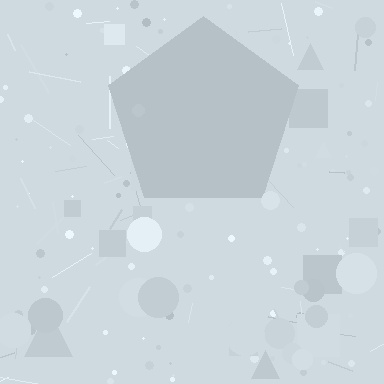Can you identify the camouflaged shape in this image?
The camouflaged shape is a pentagon.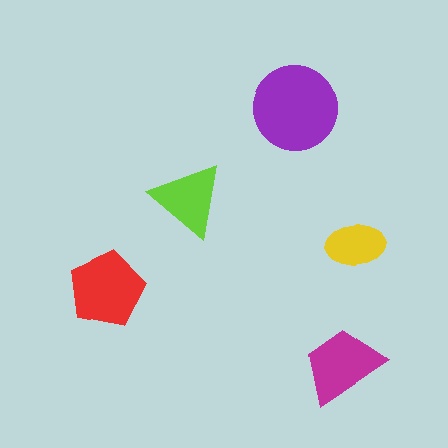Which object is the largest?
The purple circle.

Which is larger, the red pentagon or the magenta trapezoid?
The red pentagon.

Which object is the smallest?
The yellow ellipse.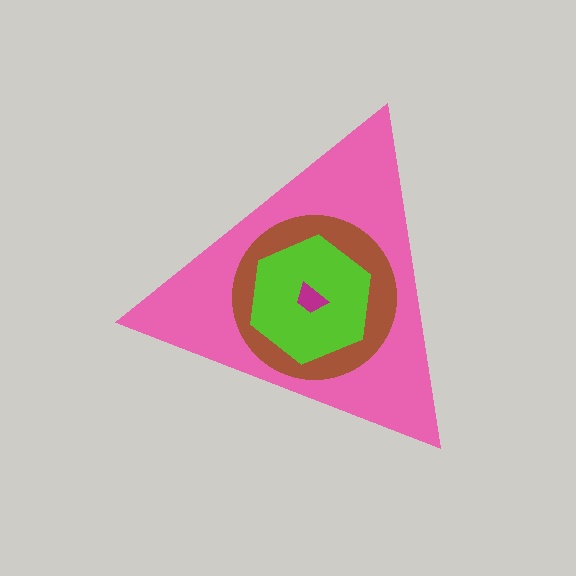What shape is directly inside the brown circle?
The lime hexagon.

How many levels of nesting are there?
4.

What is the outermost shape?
The pink triangle.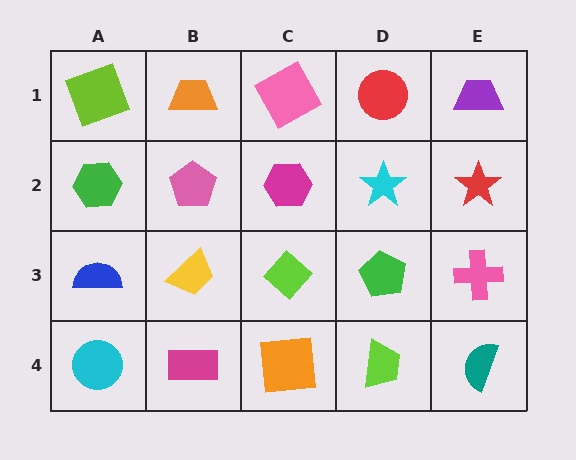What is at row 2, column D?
A cyan star.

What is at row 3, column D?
A green pentagon.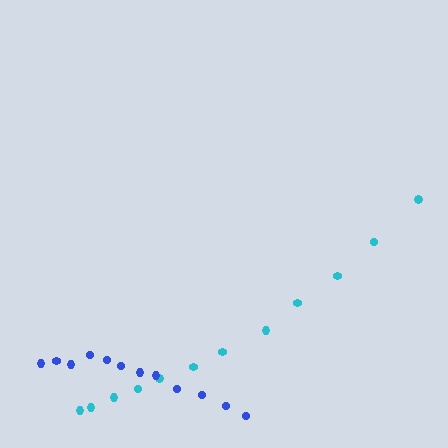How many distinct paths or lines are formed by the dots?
There are 2 distinct paths.